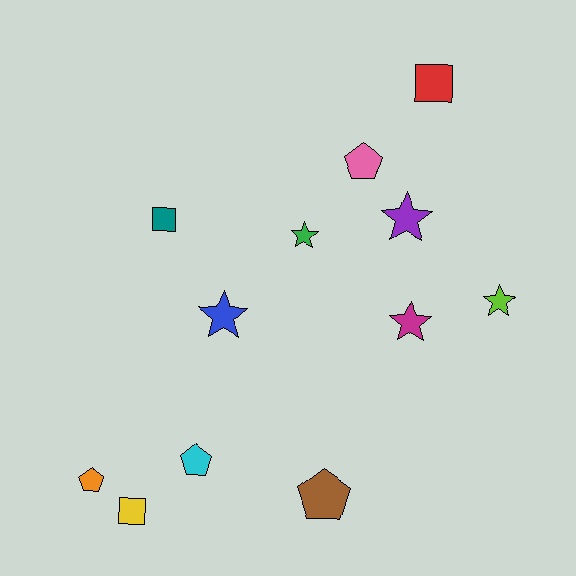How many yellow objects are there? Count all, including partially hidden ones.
There is 1 yellow object.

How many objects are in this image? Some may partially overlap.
There are 12 objects.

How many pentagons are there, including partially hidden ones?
There are 4 pentagons.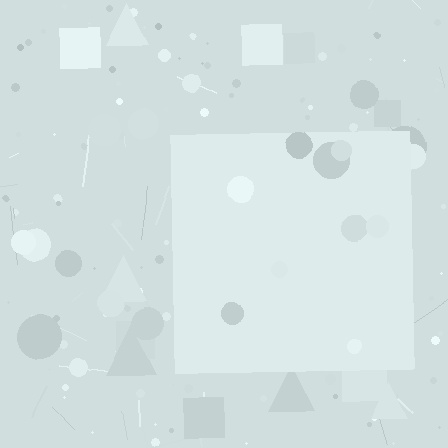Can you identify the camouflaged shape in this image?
The camouflaged shape is a square.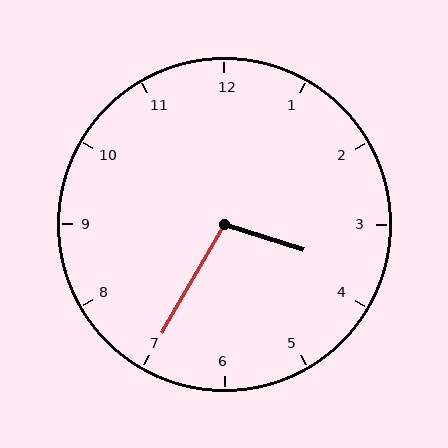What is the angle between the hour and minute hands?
Approximately 102 degrees.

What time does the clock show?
3:35.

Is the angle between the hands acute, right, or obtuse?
It is obtuse.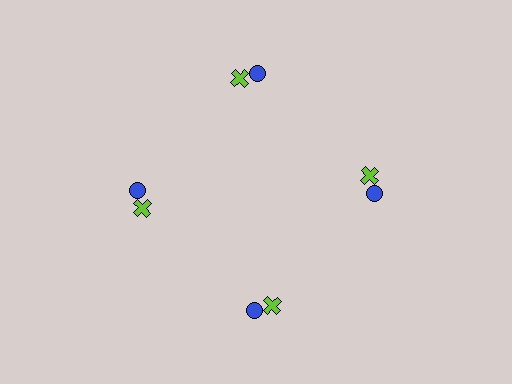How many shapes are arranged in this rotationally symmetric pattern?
There are 8 shapes, arranged in 4 groups of 2.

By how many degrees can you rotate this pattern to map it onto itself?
The pattern maps onto itself every 90 degrees of rotation.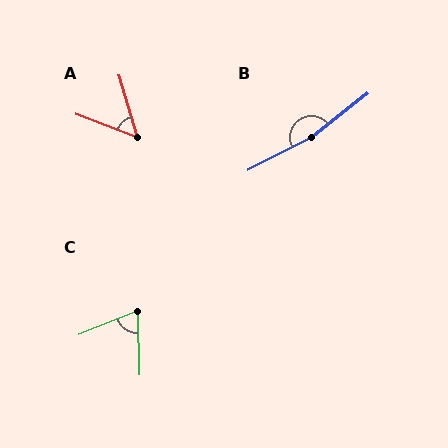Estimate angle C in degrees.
Approximately 70 degrees.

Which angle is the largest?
B, at approximately 169 degrees.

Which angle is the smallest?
A, at approximately 52 degrees.